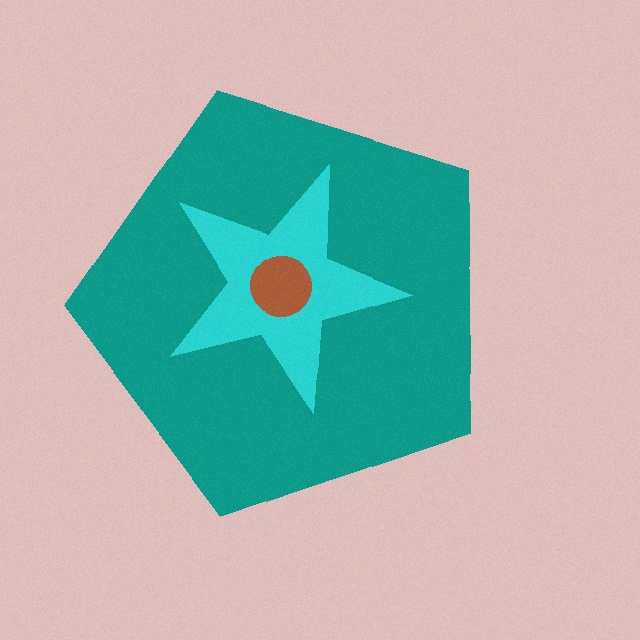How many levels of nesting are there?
3.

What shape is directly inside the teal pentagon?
The cyan star.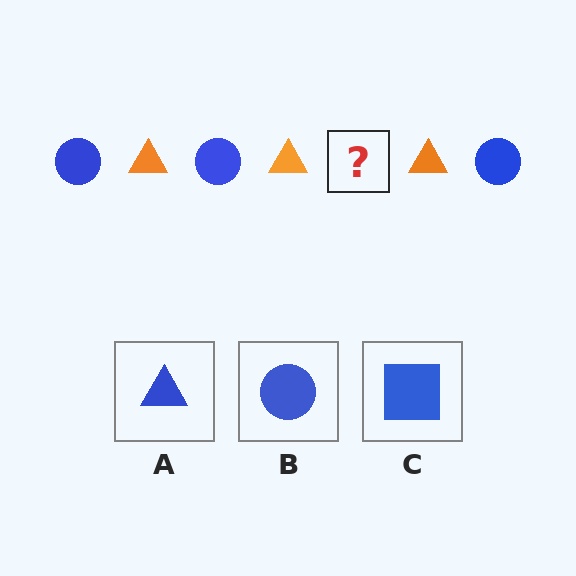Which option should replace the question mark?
Option B.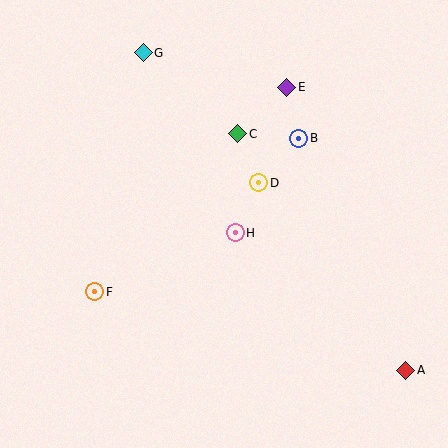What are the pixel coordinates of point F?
Point F is at (95, 292).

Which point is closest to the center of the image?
Point H at (235, 233) is closest to the center.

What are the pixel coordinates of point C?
Point C is at (238, 134).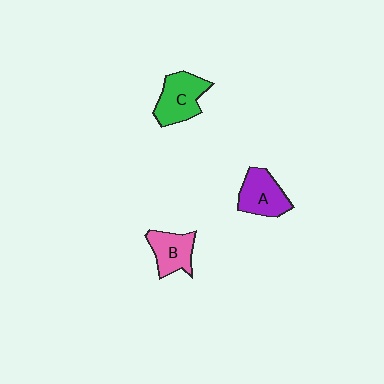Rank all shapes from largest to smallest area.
From largest to smallest: C (green), A (purple), B (pink).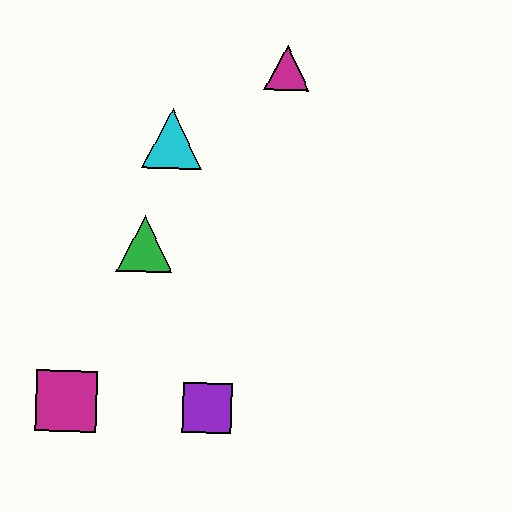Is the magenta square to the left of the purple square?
Yes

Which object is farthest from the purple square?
The magenta triangle is farthest from the purple square.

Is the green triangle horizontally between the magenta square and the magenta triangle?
Yes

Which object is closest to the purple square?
The magenta square is closest to the purple square.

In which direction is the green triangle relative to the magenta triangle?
The green triangle is below the magenta triangle.